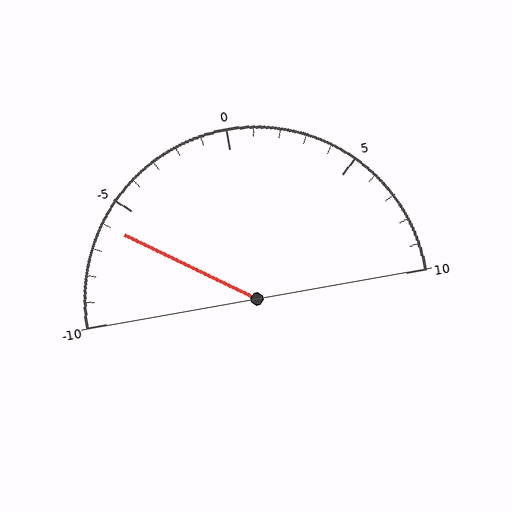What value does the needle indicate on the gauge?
The needle indicates approximately -6.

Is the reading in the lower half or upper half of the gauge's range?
The reading is in the lower half of the range (-10 to 10).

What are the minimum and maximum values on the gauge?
The gauge ranges from -10 to 10.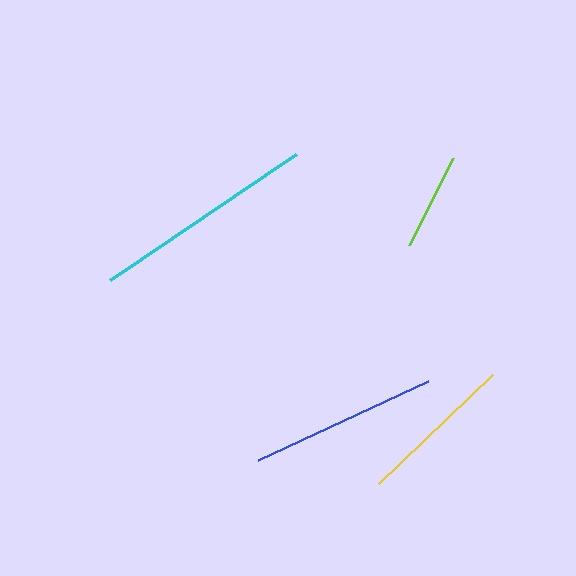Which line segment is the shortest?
The lime line is the shortest at approximately 97 pixels.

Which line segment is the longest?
The cyan line is the longest at approximately 224 pixels.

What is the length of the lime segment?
The lime segment is approximately 97 pixels long.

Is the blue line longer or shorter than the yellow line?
The blue line is longer than the yellow line.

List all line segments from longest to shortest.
From longest to shortest: cyan, blue, yellow, lime.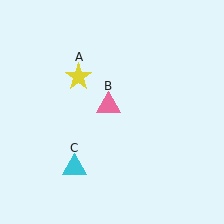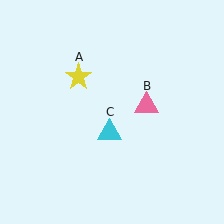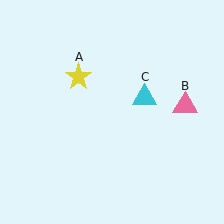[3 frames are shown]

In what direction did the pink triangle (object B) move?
The pink triangle (object B) moved right.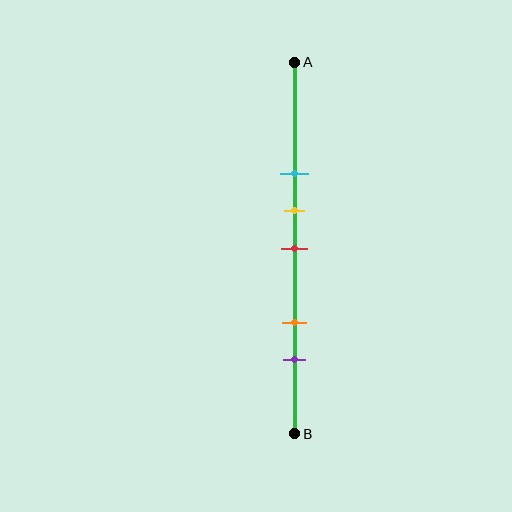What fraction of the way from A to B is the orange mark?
The orange mark is approximately 70% (0.7) of the way from A to B.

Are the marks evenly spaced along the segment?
No, the marks are not evenly spaced.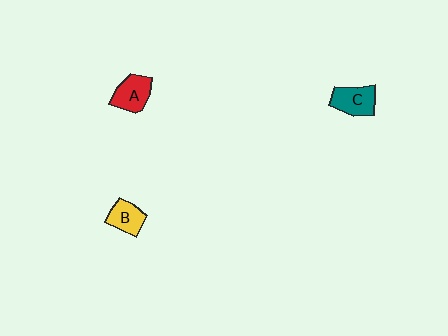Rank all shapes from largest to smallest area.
From largest to smallest: C (teal), A (red), B (yellow).